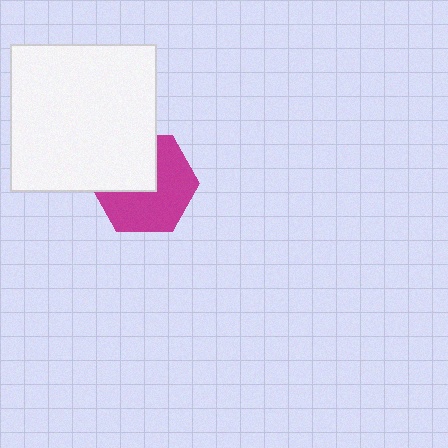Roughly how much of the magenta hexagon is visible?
About half of it is visible (roughly 61%).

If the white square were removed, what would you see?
You would see the complete magenta hexagon.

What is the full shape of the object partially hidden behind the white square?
The partially hidden object is a magenta hexagon.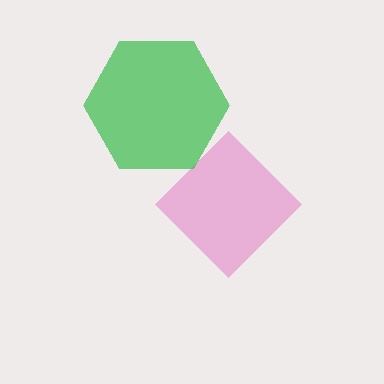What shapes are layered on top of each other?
The layered shapes are: a pink diamond, a green hexagon.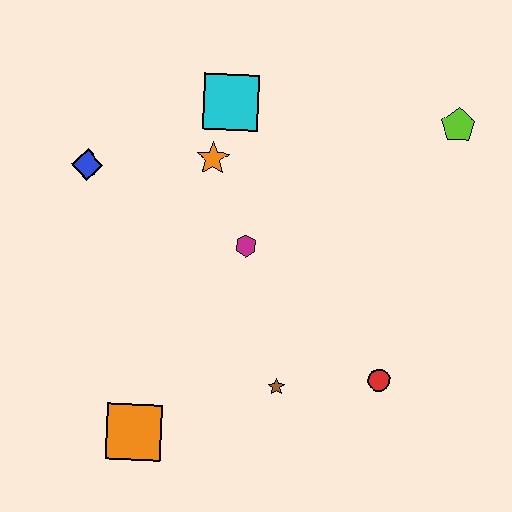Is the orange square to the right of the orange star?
No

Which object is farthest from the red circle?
The blue diamond is farthest from the red circle.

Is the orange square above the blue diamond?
No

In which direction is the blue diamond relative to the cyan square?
The blue diamond is to the left of the cyan square.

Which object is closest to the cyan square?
The orange star is closest to the cyan square.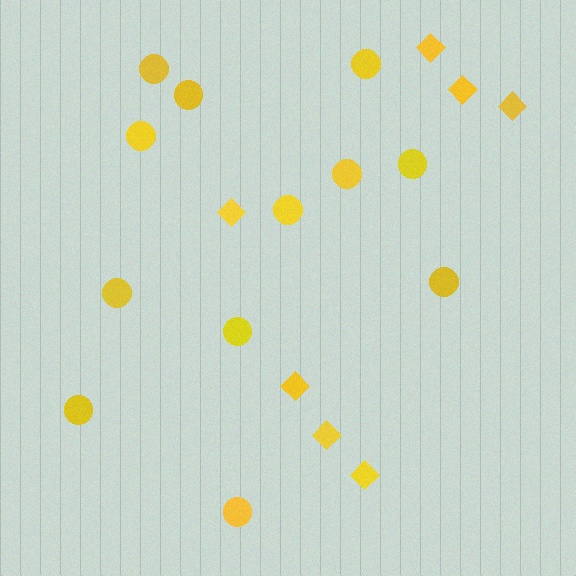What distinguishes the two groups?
There are 2 groups: one group of diamonds (7) and one group of circles (12).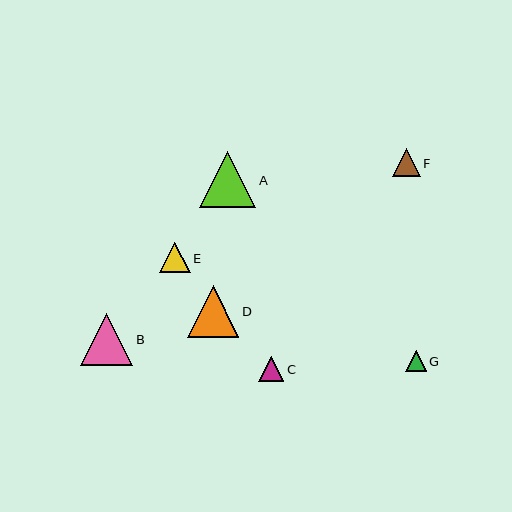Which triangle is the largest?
Triangle A is the largest with a size of approximately 56 pixels.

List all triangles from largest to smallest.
From largest to smallest: A, B, D, E, F, C, G.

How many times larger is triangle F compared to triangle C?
Triangle F is approximately 1.1 times the size of triangle C.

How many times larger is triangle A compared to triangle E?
Triangle A is approximately 1.8 times the size of triangle E.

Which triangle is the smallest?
Triangle G is the smallest with a size of approximately 20 pixels.